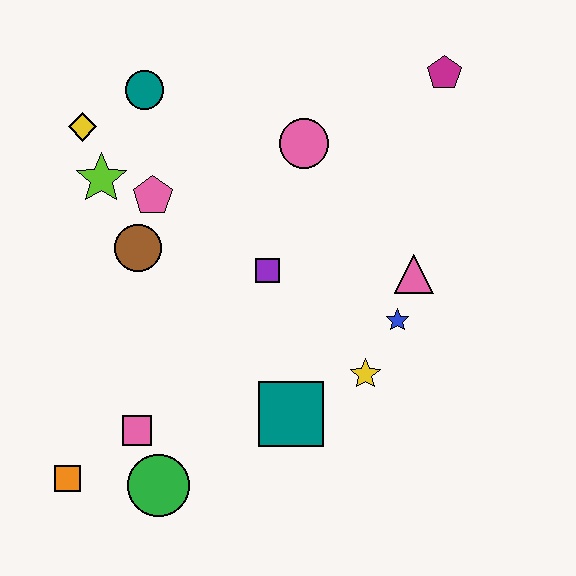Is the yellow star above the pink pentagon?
No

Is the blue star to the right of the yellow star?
Yes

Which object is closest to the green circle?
The pink square is closest to the green circle.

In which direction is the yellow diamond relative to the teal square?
The yellow diamond is above the teal square.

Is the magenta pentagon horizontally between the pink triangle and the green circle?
No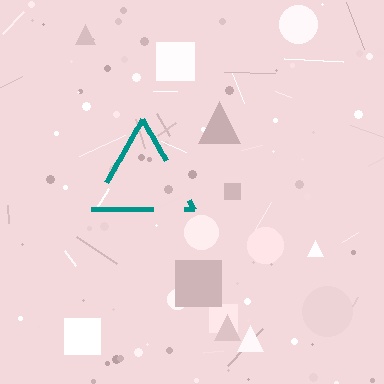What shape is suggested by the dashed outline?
The dashed outline suggests a triangle.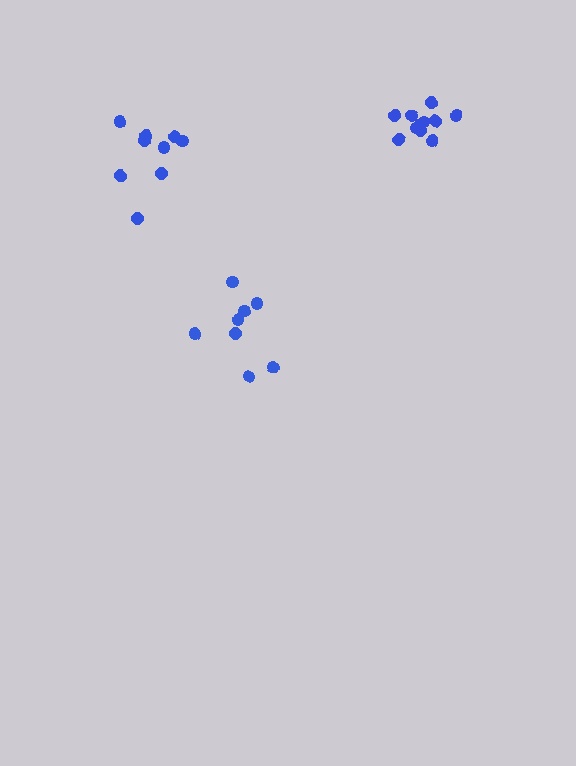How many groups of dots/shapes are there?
There are 3 groups.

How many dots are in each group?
Group 1: 11 dots, Group 2: 9 dots, Group 3: 8 dots (28 total).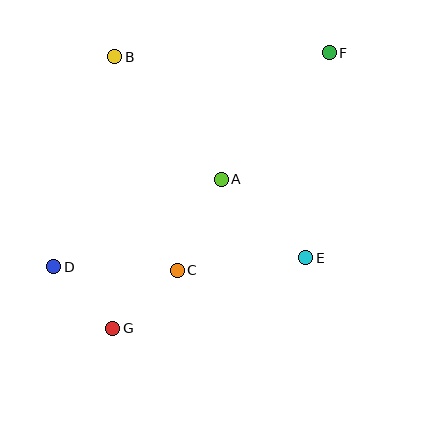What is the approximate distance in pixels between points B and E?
The distance between B and E is approximately 277 pixels.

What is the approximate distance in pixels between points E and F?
The distance between E and F is approximately 206 pixels.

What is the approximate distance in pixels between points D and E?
The distance between D and E is approximately 252 pixels.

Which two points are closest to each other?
Points D and G are closest to each other.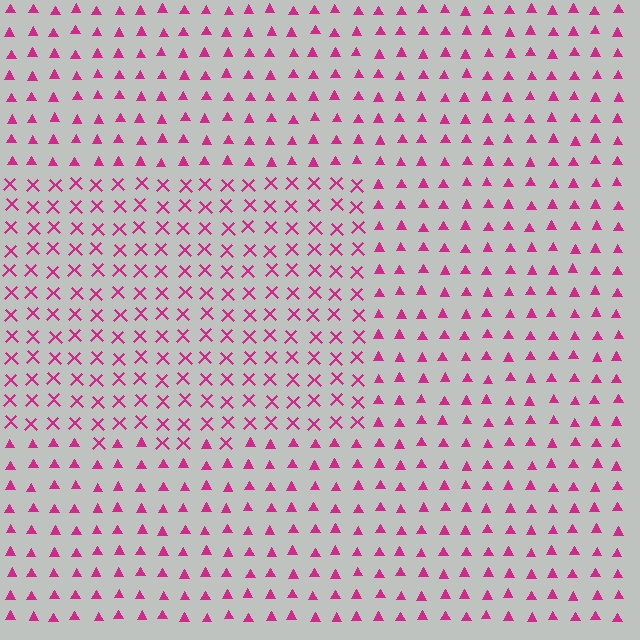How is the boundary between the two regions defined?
The boundary is defined by a change in element shape: X marks inside vs. triangles outside. All elements share the same color and spacing.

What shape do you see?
I see a rectangle.